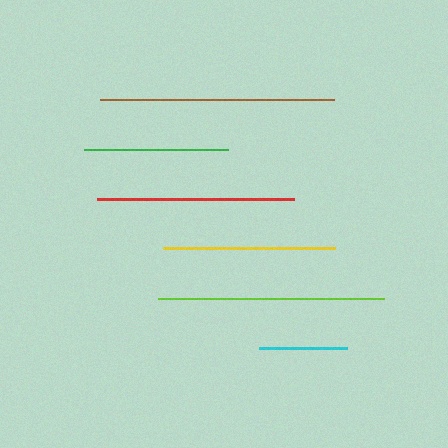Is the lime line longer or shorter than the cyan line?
The lime line is longer than the cyan line.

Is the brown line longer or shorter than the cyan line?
The brown line is longer than the cyan line.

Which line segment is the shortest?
The cyan line is the shortest at approximately 88 pixels.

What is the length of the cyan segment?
The cyan segment is approximately 88 pixels long.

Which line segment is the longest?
The brown line is the longest at approximately 234 pixels.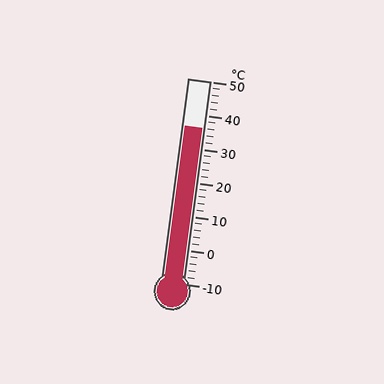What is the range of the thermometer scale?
The thermometer scale ranges from -10°C to 50°C.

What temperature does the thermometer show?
The thermometer shows approximately 36°C.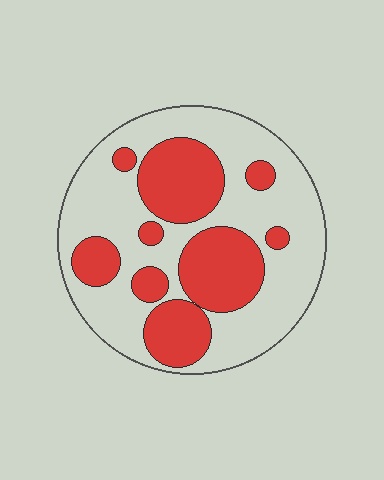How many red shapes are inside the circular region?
9.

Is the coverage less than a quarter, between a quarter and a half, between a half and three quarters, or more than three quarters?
Between a quarter and a half.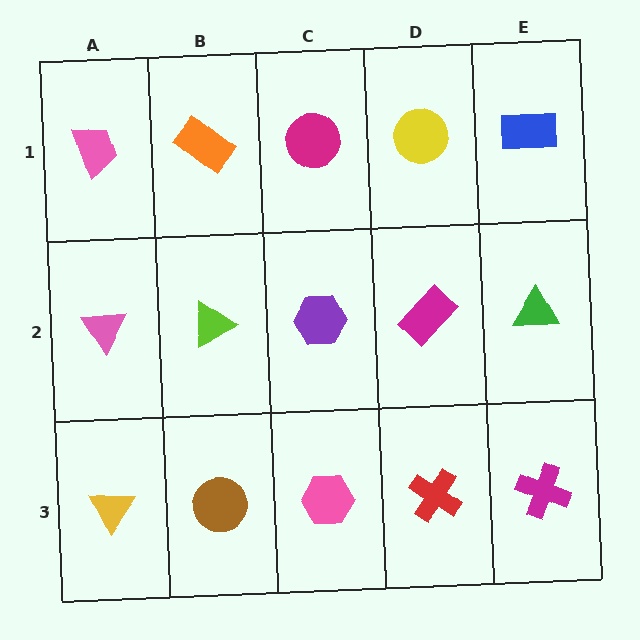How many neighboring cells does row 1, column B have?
3.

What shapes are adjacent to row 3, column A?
A pink triangle (row 2, column A), a brown circle (row 3, column B).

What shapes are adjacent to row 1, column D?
A magenta rectangle (row 2, column D), a magenta circle (row 1, column C), a blue rectangle (row 1, column E).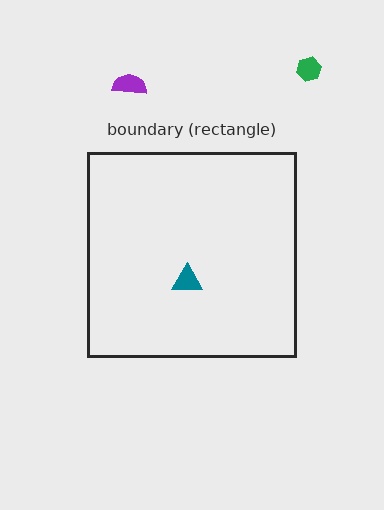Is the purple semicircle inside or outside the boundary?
Outside.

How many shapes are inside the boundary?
1 inside, 2 outside.